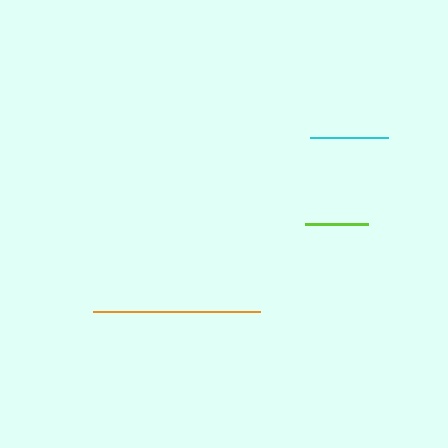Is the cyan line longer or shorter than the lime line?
The cyan line is longer than the lime line.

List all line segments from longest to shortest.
From longest to shortest: orange, cyan, lime.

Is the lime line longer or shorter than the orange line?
The orange line is longer than the lime line.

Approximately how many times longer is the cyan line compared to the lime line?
The cyan line is approximately 1.2 times the length of the lime line.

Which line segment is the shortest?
The lime line is the shortest at approximately 64 pixels.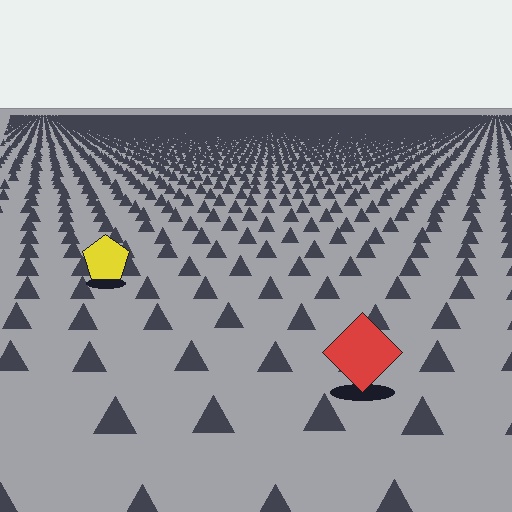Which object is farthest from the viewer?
The yellow pentagon is farthest from the viewer. It appears smaller and the ground texture around it is denser.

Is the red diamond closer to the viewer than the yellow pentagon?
Yes. The red diamond is closer — you can tell from the texture gradient: the ground texture is coarser near it.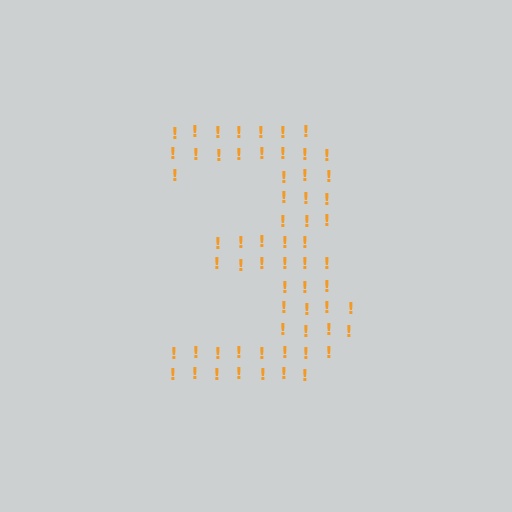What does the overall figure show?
The overall figure shows the digit 3.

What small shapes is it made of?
It is made of small exclamation marks.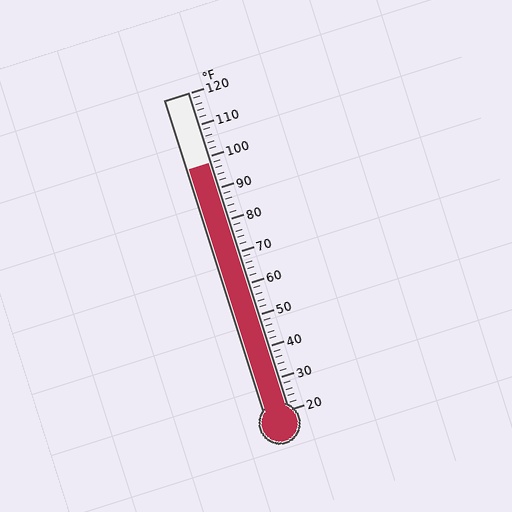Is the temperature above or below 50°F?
The temperature is above 50°F.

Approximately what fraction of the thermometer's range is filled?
The thermometer is filled to approximately 80% of its range.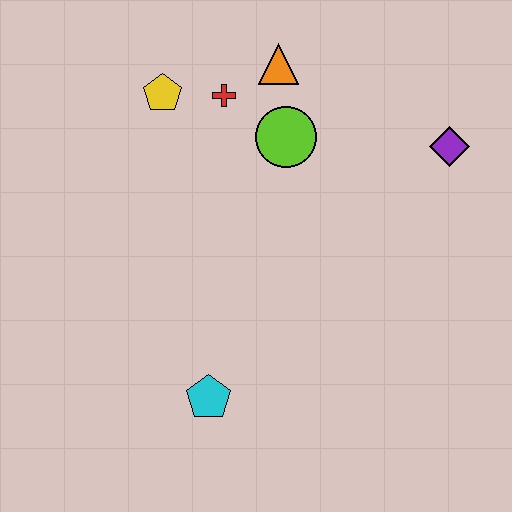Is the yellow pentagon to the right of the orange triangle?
No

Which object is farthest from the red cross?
The cyan pentagon is farthest from the red cross.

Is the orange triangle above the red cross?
Yes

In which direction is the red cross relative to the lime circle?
The red cross is to the left of the lime circle.